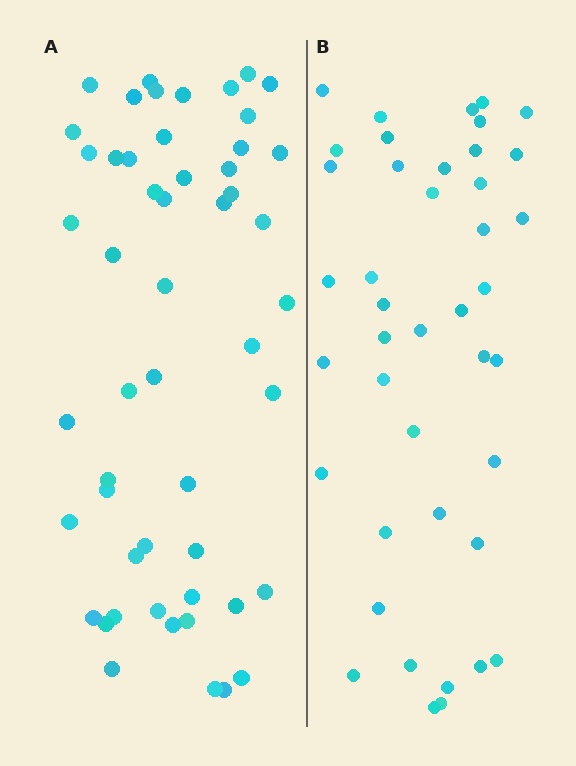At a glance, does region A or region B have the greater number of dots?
Region A (the left region) has more dots.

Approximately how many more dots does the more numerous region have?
Region A has roughly 10 or so more dots than region B.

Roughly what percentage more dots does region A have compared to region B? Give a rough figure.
About 25% more.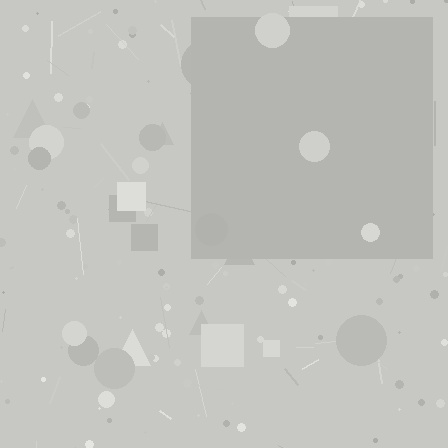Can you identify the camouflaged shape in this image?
The camouflaged shape is a square.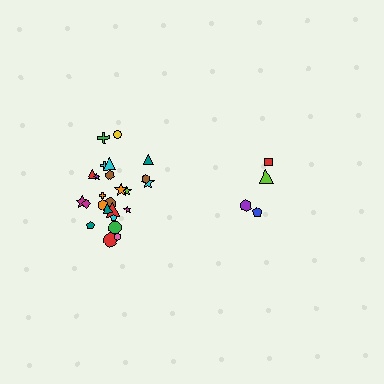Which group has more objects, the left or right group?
The left group.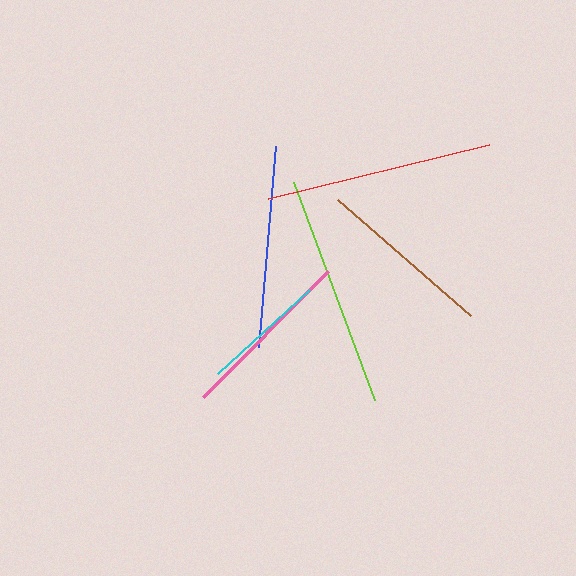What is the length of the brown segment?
The brown segment is approximately 176 pixels long.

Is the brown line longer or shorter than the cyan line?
The brown line is longer than the cyan line.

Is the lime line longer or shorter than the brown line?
The lime line is longer than the brown line.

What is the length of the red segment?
The red segment is approximately 228 pixels long.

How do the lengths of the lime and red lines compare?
The lime and red lines are approximately the same length.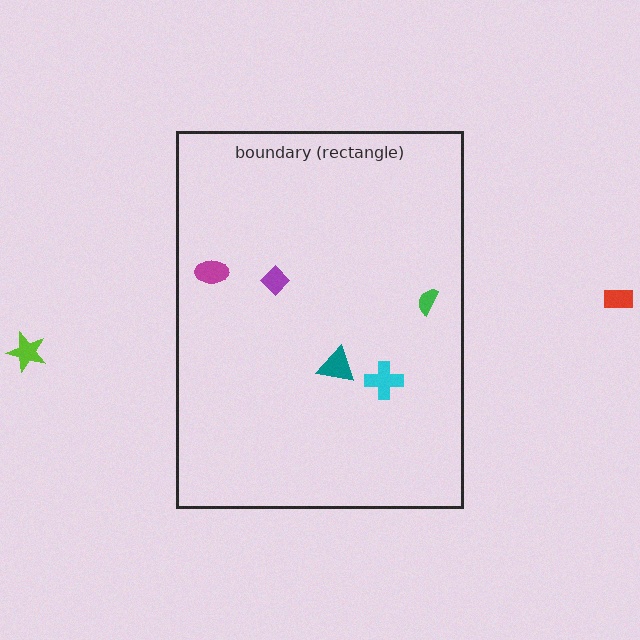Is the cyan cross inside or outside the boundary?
Inside.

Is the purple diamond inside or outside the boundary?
Inside.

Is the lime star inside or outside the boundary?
Outside.